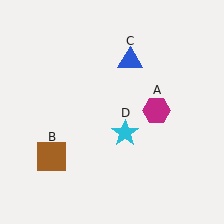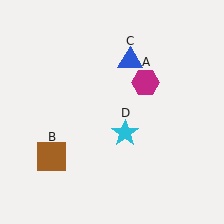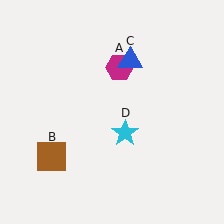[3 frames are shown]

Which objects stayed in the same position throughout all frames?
Brown square (object B) and blue triangle (object C) and cyan star (object D) remained stationary.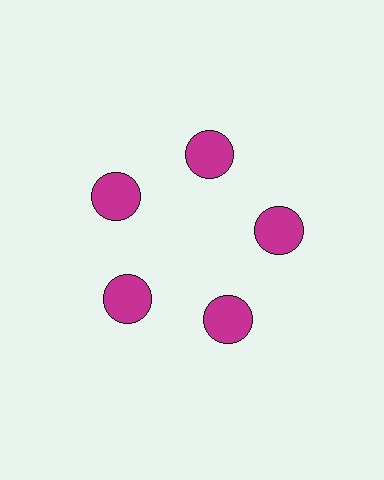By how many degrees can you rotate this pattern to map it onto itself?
The pattern maps onto itself every 72 degrees of rotation.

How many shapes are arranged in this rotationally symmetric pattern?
There are 5 shapes, arranged in 5 groups of 1.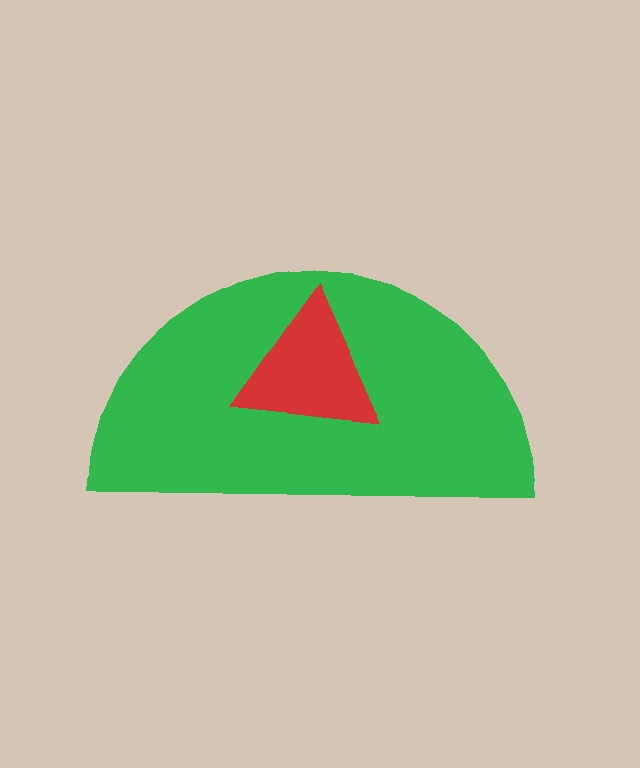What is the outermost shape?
The green semicircle.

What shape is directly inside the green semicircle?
The red triangle.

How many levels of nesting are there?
2.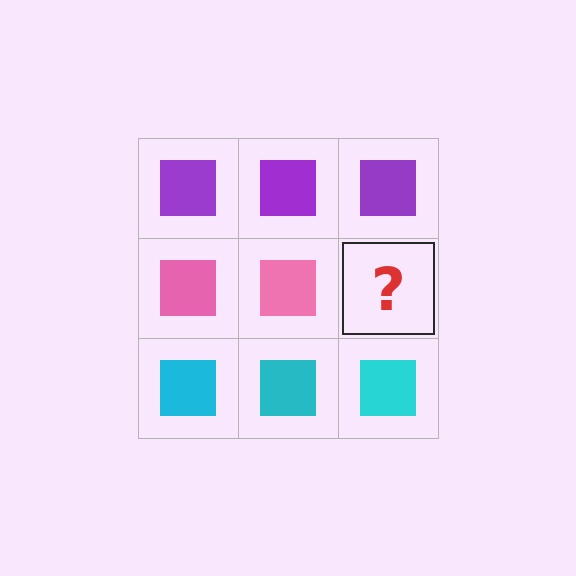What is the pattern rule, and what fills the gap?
The rule is that each row has a consistent color. The gap should be filled with a pink square.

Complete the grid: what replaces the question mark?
The question mark should be replaced with a pink square.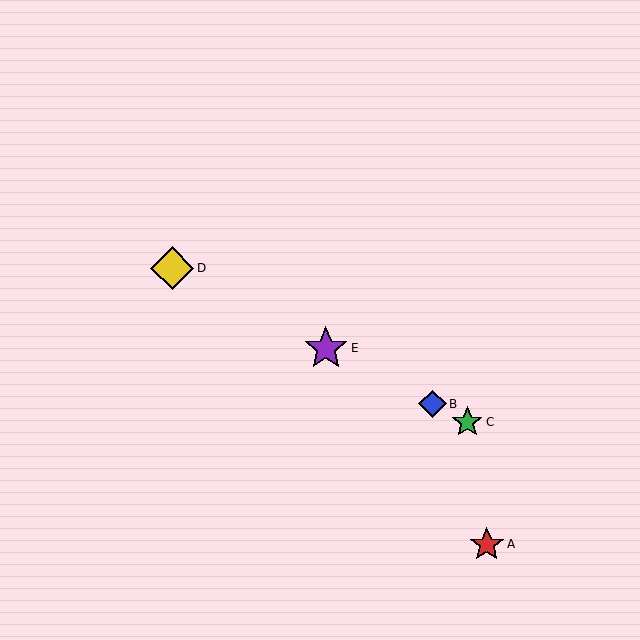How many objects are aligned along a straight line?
4 objects (B, C, D, E) are aligned along a straight line.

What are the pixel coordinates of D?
Object D is at (172, 268).